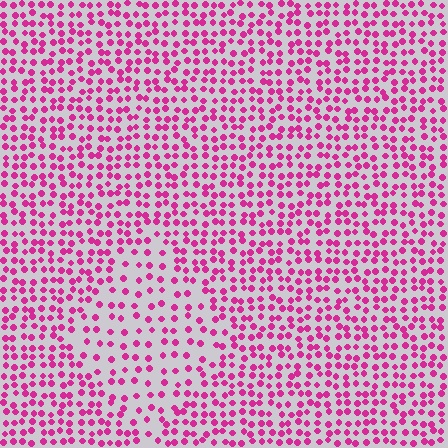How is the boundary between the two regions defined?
The boundary is defined by a change in element density (approximately 1.9x ratio). All elements are the same color, size, and shape.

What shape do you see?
I see a diamond.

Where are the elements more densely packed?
The elements are more densely packed outside the diamond boundary.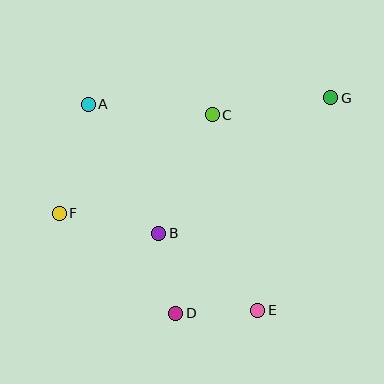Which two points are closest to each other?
Points B and D are closest to each other.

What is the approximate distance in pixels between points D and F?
The distance between D and F is approximately 153 pixels.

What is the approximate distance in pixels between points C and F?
The distance between C and F is approximately 182 pixels.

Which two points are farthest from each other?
Points F and G are farthest from each other.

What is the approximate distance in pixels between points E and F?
The distance between E and F is approximately 221 pixels.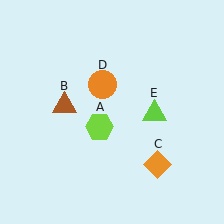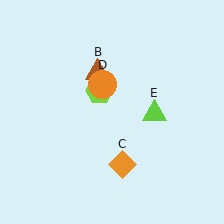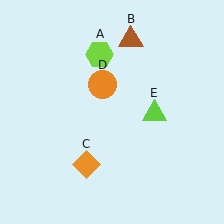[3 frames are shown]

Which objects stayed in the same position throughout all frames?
Orange circle (object D) and lime triangle (object E) remained stationary.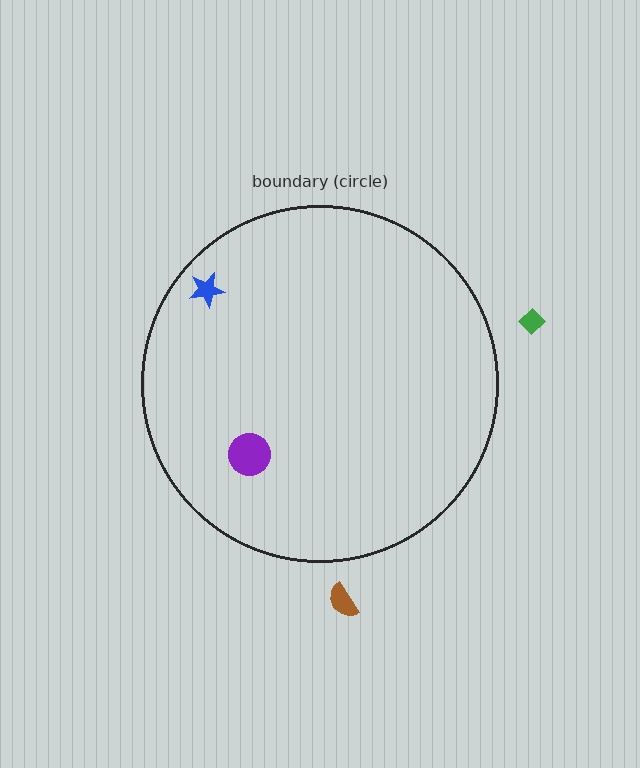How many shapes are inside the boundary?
2 inside, 2 outside.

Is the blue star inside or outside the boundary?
Inside.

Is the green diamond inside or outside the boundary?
Outside.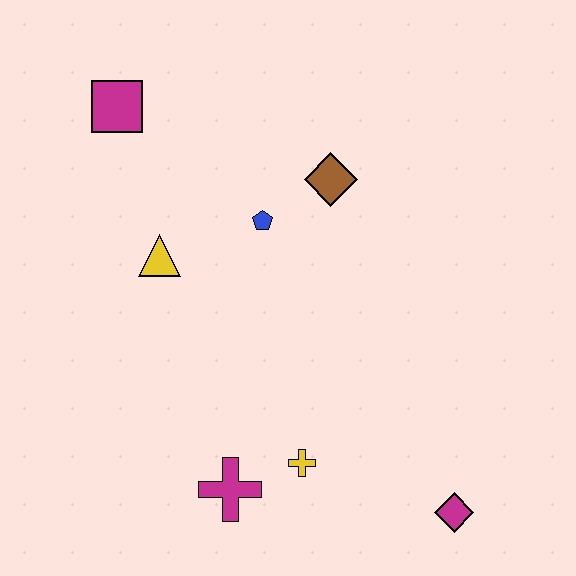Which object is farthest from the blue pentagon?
The magenta diamond is farthest from the blue pentagon.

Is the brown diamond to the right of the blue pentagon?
Yes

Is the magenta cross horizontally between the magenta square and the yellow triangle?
No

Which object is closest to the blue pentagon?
The brown diamond is closest to the blue pentagon.